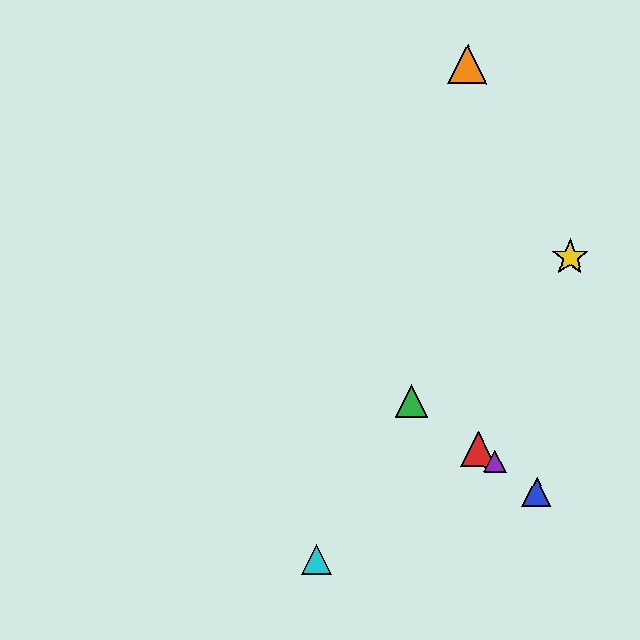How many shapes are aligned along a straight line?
4 shapes (the red triangle, the blue triangle, the green triangle, the purple triangle) are aligned along a straight line.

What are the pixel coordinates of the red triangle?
The red triangle is at (478, 449).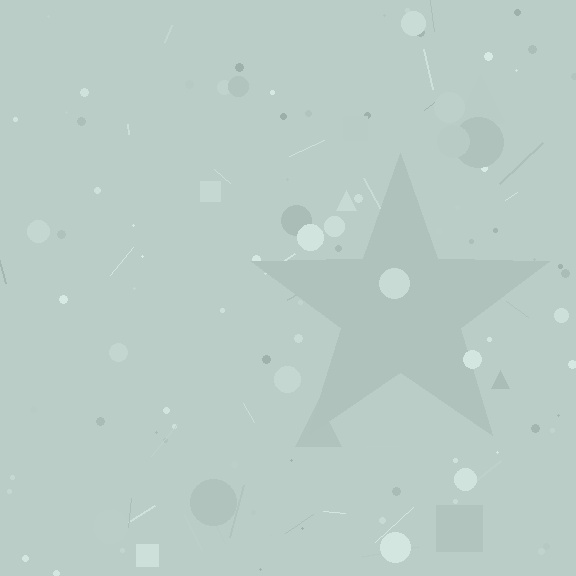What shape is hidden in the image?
A star is hidden in the image.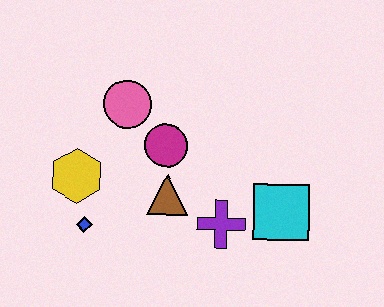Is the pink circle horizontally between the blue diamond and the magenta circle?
Yes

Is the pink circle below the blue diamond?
No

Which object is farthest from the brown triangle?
The cyan square is farthest from the brown triangle.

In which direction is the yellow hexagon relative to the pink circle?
The yellow hexagon is below the pink circle.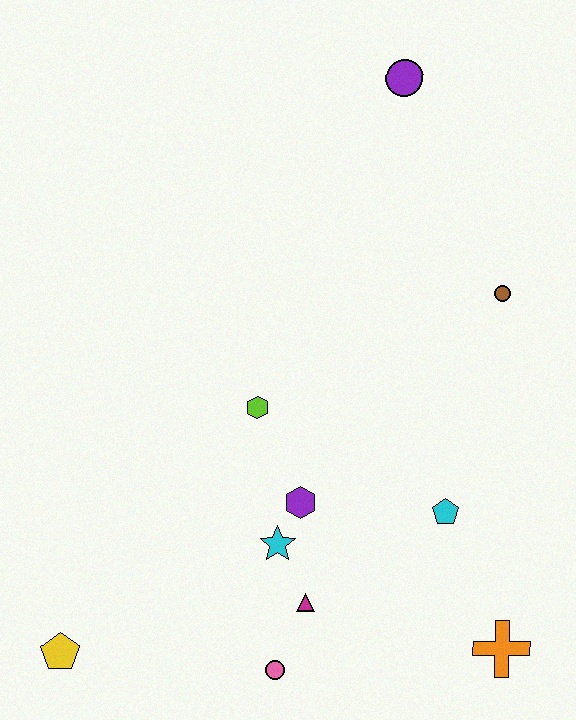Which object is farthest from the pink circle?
The purple circle is farthest from the pink circle.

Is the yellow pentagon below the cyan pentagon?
Yes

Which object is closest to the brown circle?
The cyan pentagon is closest to the brown circle.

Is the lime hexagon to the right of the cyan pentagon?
No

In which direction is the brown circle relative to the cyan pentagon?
The brown circle is above the cyan pentagon.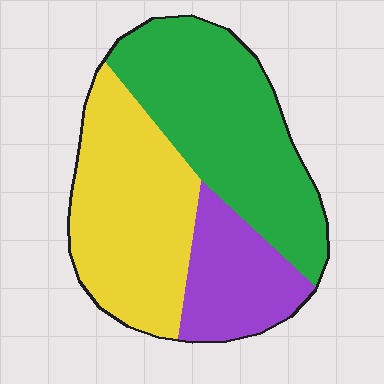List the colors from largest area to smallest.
From largest to smallest: green, yellow, purple.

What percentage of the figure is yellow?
Yellow covers 38% of the figure.